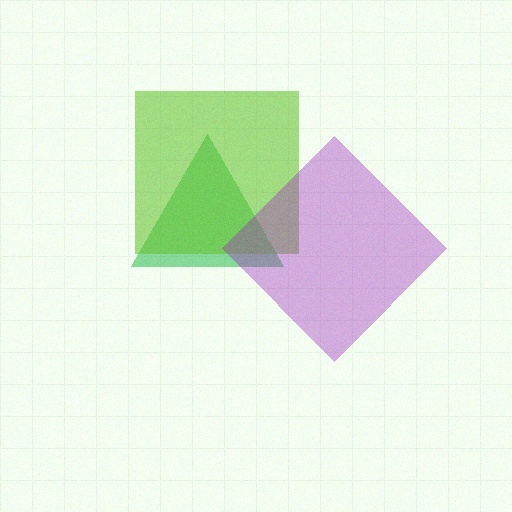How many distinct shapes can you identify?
There are 3 distinct shapes: a green triangle, a lime square, a purple diamond.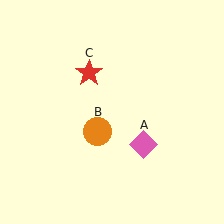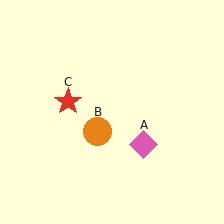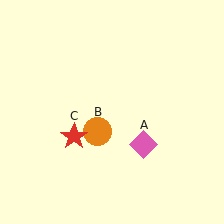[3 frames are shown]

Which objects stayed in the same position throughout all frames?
Pink diamond (object A) and orange circle (object B) remained stationary.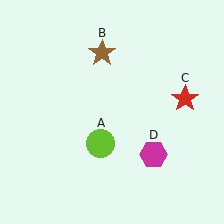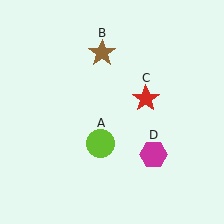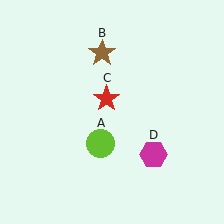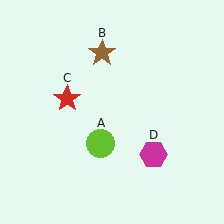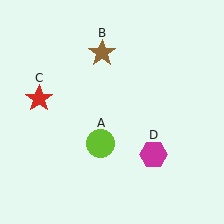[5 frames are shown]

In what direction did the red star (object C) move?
The red star (object C) moved left.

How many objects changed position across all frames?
1 object changed position: red star (object C).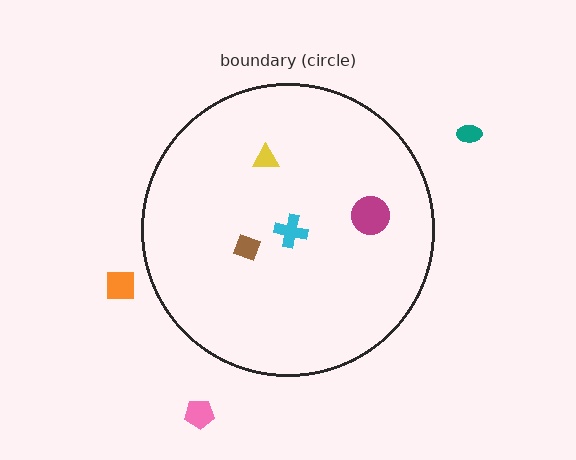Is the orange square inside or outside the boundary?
Outside.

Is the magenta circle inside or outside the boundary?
Inside.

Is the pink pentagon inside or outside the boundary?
Outside.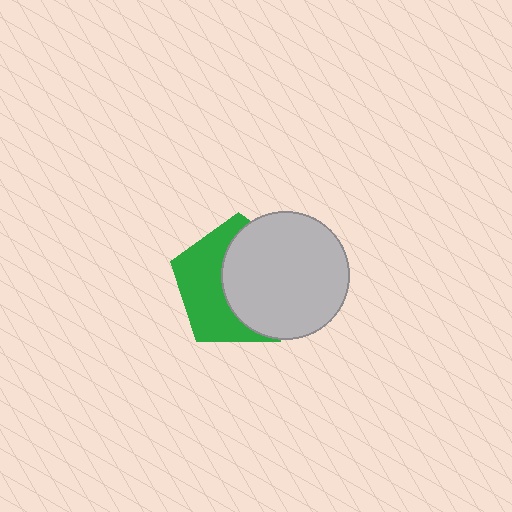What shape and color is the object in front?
The object in front is a light gray circle.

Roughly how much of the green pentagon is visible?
About half of it is visible (roughly 45%).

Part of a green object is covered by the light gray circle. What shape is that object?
It is a pentagon.